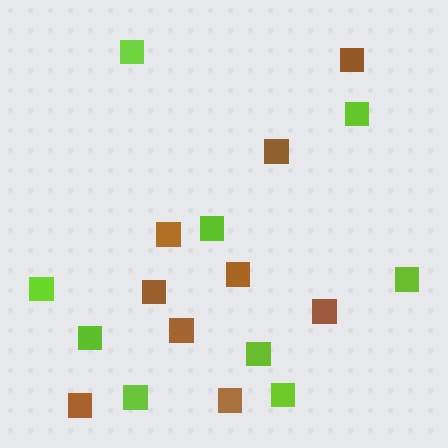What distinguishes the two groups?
There are 2 groups: one group of lime squares (9) and one group of brown squares (9).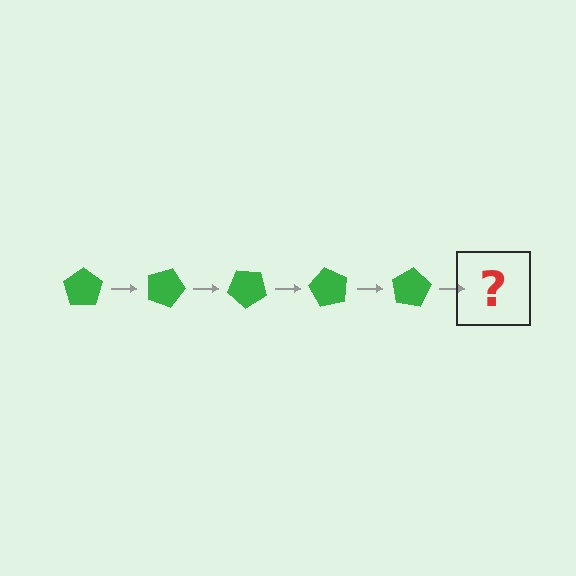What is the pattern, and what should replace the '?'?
The pattern is that the pentagon rotates 20 degrees each step. The '?' should be a green pentagon rotated 100 degrees.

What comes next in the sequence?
The next element should be a green pentagon rotated 100 degrees.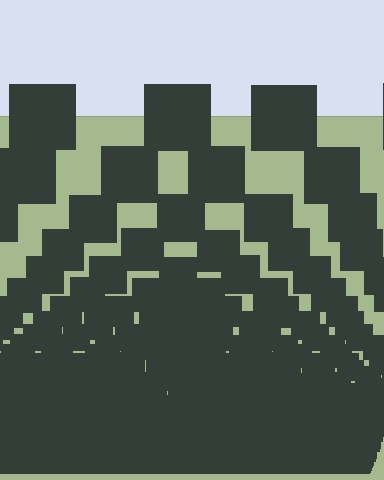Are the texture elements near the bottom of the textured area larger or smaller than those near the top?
Smaller. The gradient is inverted — elements near the bottom are smaller and denser.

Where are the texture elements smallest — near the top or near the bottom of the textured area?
Near the bottom.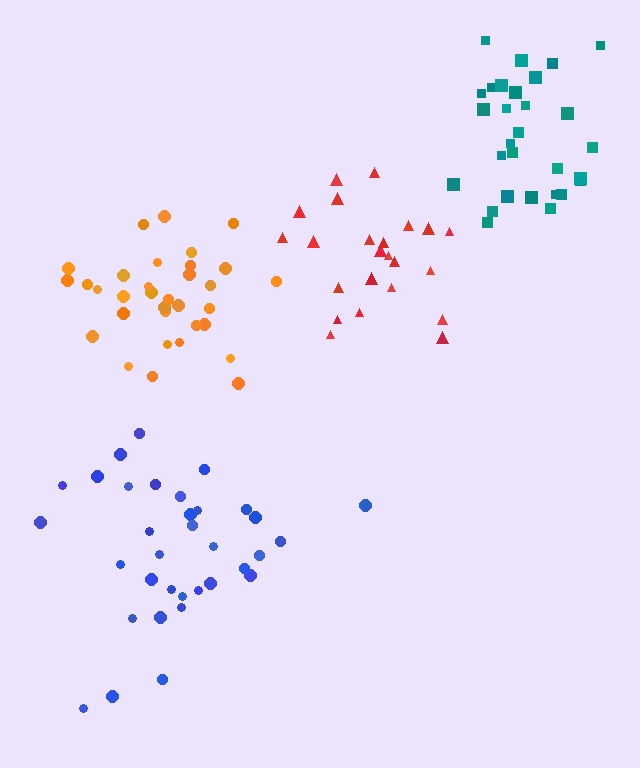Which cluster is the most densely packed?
Orange.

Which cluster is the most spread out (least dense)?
Red.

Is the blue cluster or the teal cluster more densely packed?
Teal.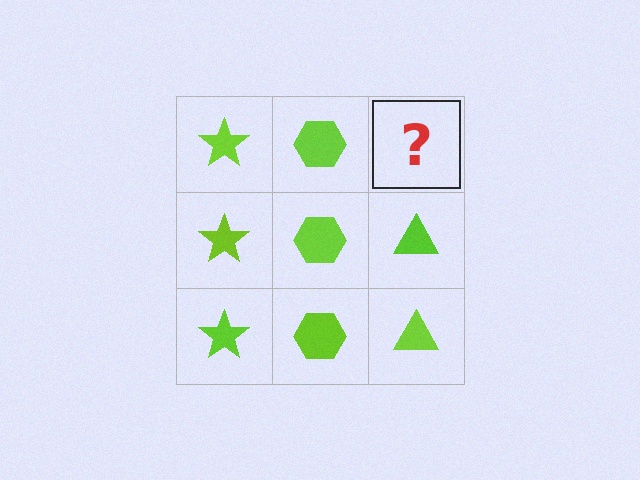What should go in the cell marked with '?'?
The missing cell should contain a lime triangle.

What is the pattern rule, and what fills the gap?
The rule is that each column has a consistent shape. The gap should be filled with a lime triangle.